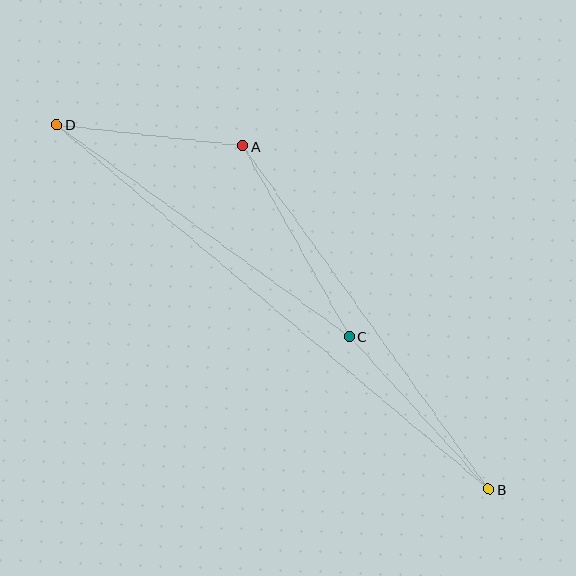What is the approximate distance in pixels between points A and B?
The distance between A and B is approximately 422 pixels.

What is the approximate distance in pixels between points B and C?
The distance between B and C is approximately 207 pixels.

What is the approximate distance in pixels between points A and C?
The distance between A and C is approximately 218 pixels.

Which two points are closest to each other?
Points A and D are closest to each other.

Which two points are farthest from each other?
Points B and D are farthest from each other.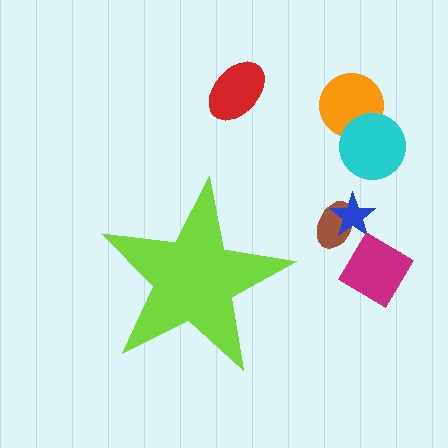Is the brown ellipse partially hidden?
No, the brown ellipse is fully visible.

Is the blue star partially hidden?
No, the blue star is fully visible.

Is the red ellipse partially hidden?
No, the red ellipse is fully visible.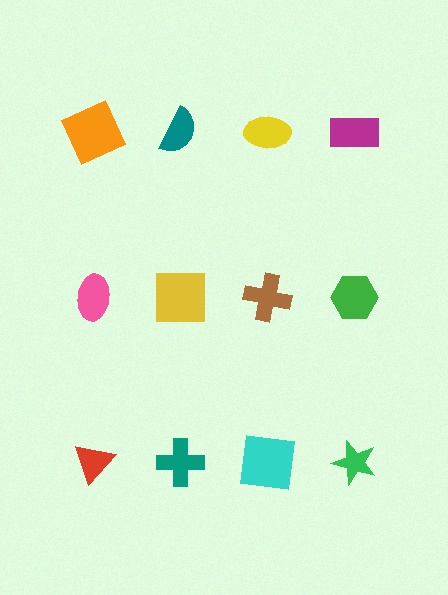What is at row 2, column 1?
A pink ellipse.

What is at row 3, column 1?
A red triangle.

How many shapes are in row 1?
4 shapes.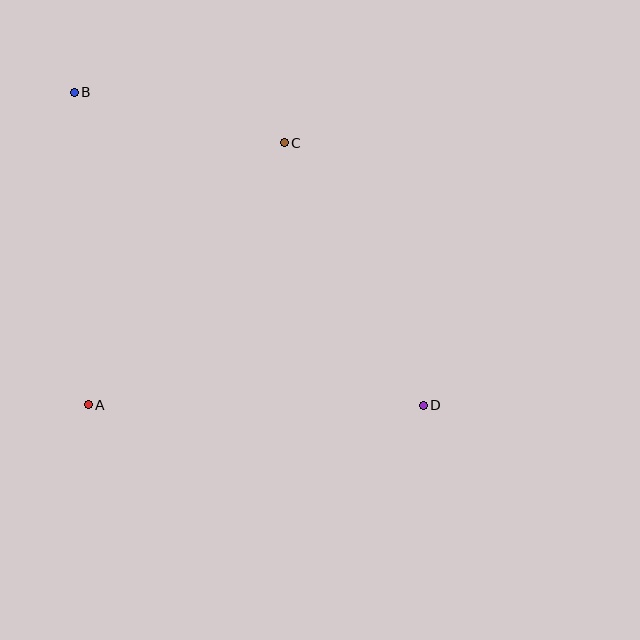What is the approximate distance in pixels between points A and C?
The distance between A and C is approximately 327 pixels.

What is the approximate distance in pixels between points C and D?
The distance between C and D is approximately 297 pixels.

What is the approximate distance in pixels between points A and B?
The distance between A and B is approximately 313 pixels.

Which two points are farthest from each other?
Points B and D are farthest from each other.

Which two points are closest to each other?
Points B and C are closest to each other.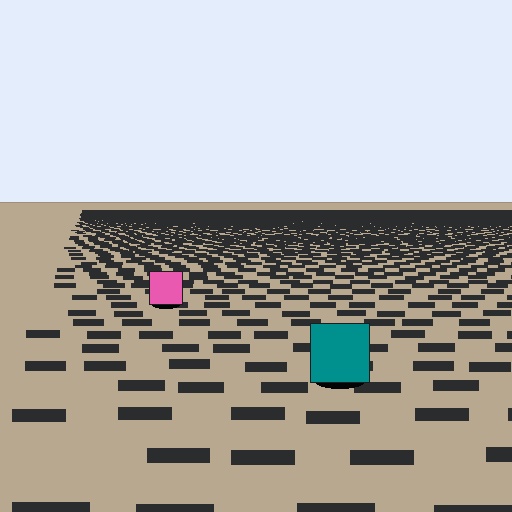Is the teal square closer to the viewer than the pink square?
Yes. The teal square is closer — you can tell from the texture gradient: the ground texture is coarser near it.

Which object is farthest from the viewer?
The pink square is farthest from the viewer. It appears smaller and the ground texture around it is denser.